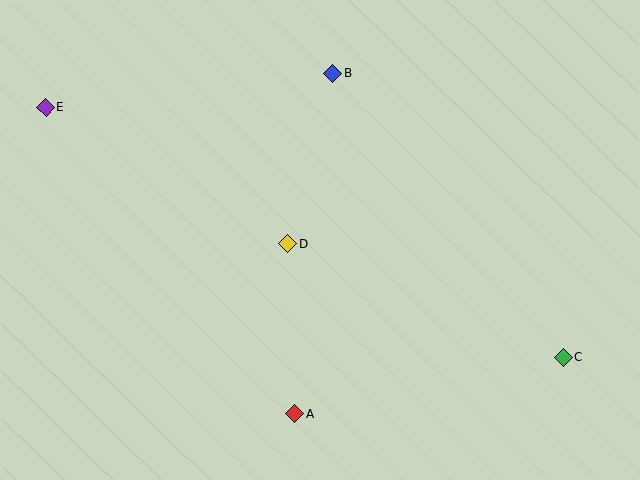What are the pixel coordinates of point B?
Point B is at (333, 73).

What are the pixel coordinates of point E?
Point E is at (46, 107).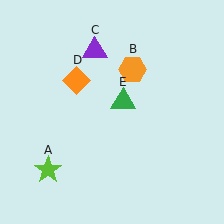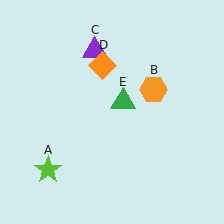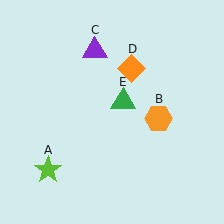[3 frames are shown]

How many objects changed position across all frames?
2 objects changed position: orange hexagon (object B), orange diamond (object D).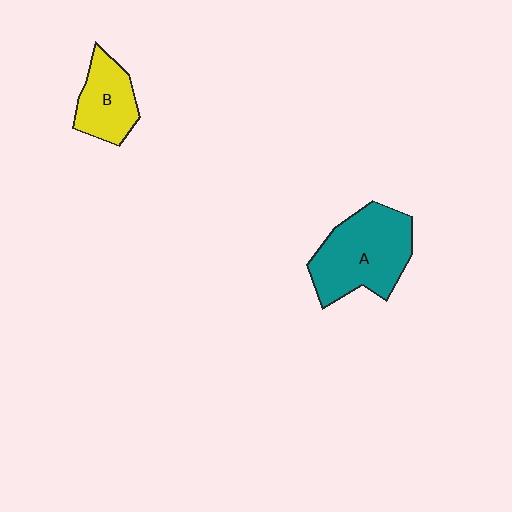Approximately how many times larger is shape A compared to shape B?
Approximately 1.7 times.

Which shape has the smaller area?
Shape B (yellow).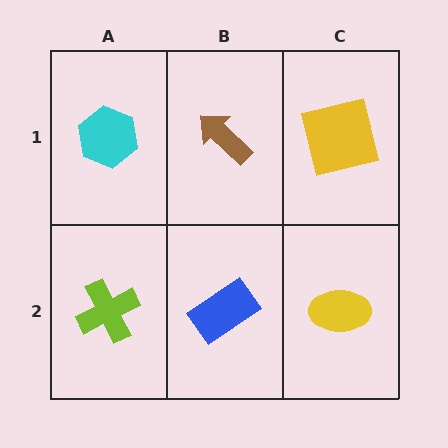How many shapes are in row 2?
3 shapes.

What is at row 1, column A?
A cyan hexagon.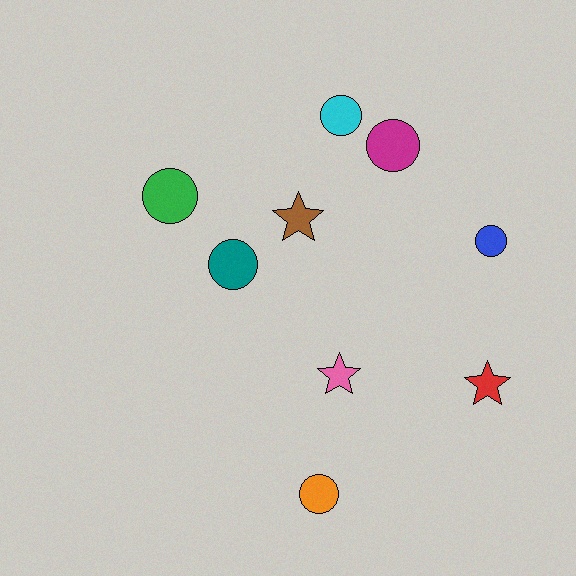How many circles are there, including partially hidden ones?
There are 6 circles.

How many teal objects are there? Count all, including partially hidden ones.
There is 1 teal object.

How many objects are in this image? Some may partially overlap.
There are 9 objects.